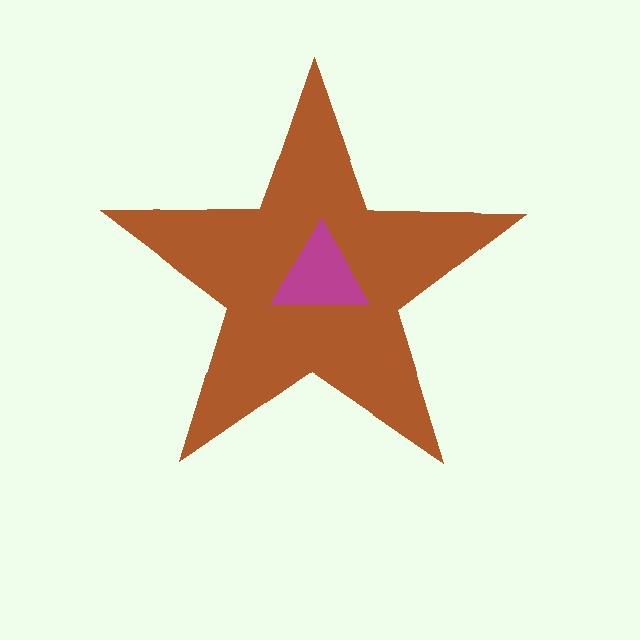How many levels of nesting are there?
2.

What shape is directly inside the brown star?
The magenta triangle.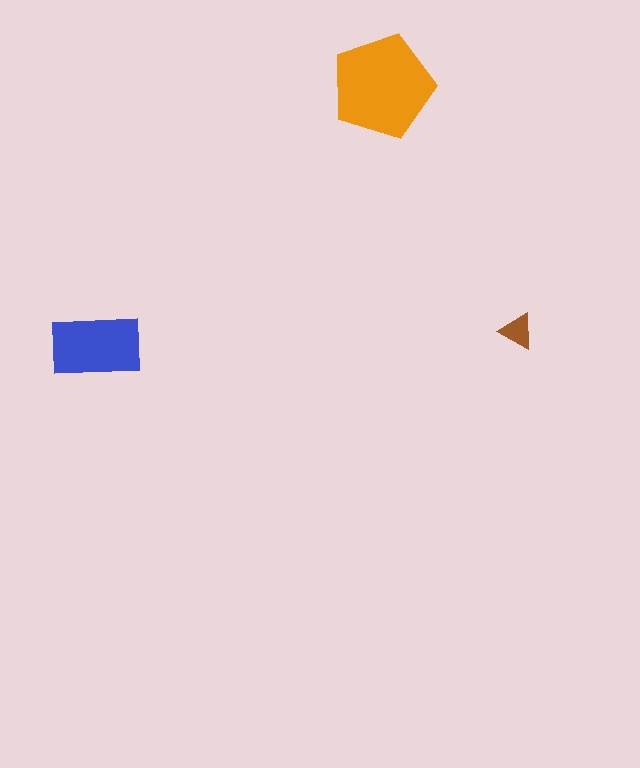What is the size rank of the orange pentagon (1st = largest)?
1st.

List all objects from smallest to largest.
The brown triangle, the blue rectangle, the orange pentagon.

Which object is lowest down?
The blue rectangle is bottommost.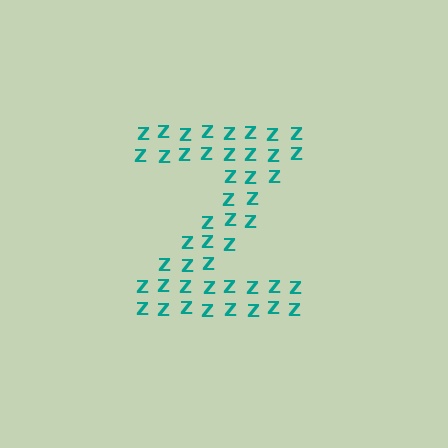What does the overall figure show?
The overall figure shows the letter Z.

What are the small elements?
The small elements are letter Z's.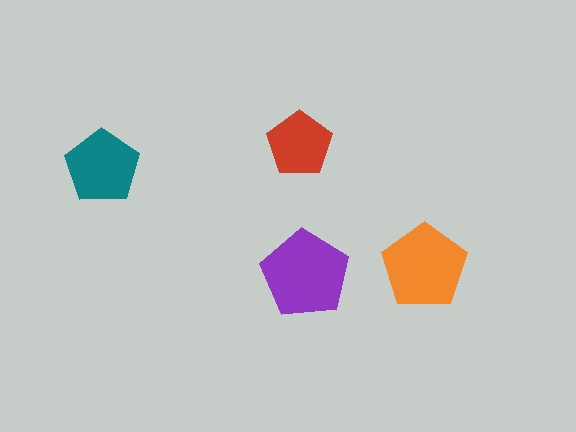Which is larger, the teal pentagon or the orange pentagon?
The orange one.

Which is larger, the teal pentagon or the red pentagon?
The teal one.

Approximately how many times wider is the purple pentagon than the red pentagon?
About 1.5 times wider.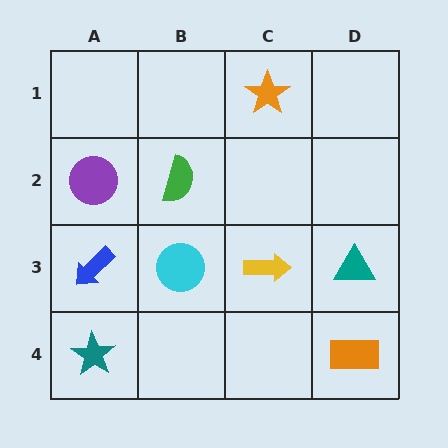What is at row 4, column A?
A teal star.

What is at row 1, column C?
An orange star.